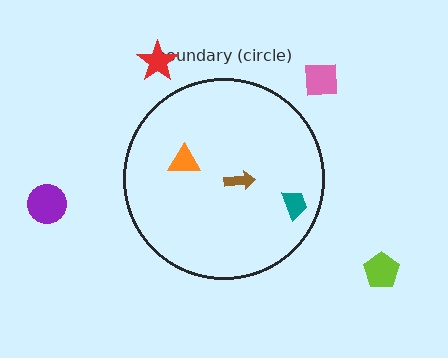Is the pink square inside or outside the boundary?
Outside.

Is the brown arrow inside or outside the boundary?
Inside.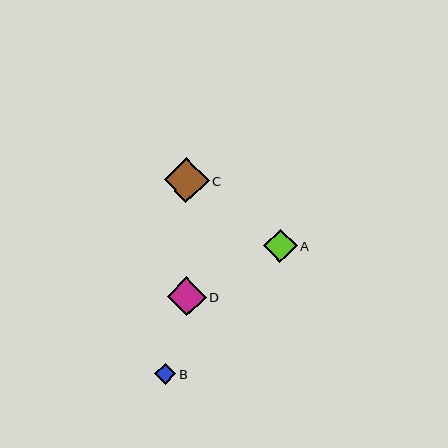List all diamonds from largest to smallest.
From largest to smallest: C, D, A, B.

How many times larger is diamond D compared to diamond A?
Diamond D is approximately 1.2 times the size of diamond A.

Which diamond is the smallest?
Diamond B is the smallest with a size of approximately 21 pixels.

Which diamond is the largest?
Diamond C is the largest with a size of approximately 45 pixels.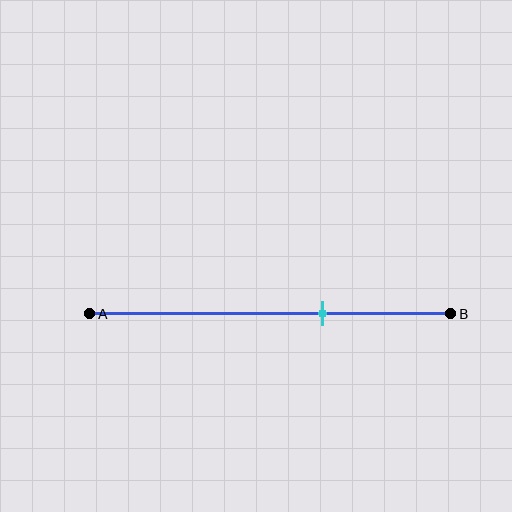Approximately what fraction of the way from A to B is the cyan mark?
The cyan mark is approximately 65% of the way from A to B.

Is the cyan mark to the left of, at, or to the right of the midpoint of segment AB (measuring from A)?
The cyan mark is to the right of the midpoint of segment AB.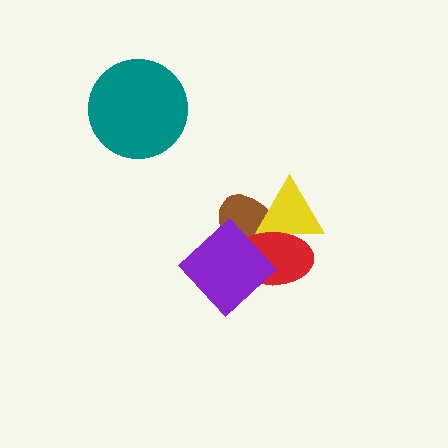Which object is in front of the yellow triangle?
The red ellipse is in front of the yellow triangle.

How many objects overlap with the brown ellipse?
3 objects overlap with the brown ellipse.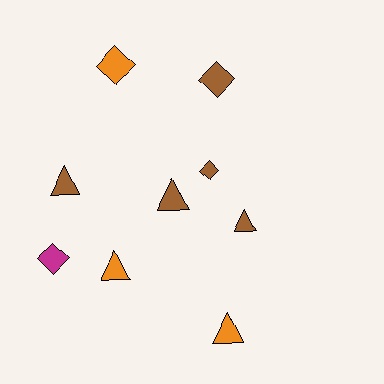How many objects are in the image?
There are 9 objects.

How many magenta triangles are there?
There are no magenta triangles.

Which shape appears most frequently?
Triangle, with 5 objects.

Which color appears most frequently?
Brown, with 5 objects.